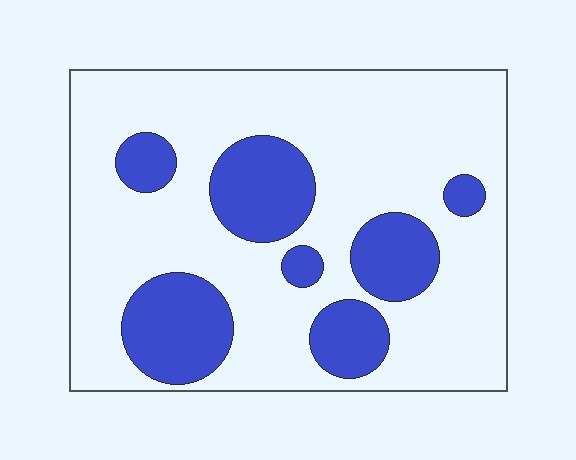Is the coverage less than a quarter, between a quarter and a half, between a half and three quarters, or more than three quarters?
Between a quarter and a half.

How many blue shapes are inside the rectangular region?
7.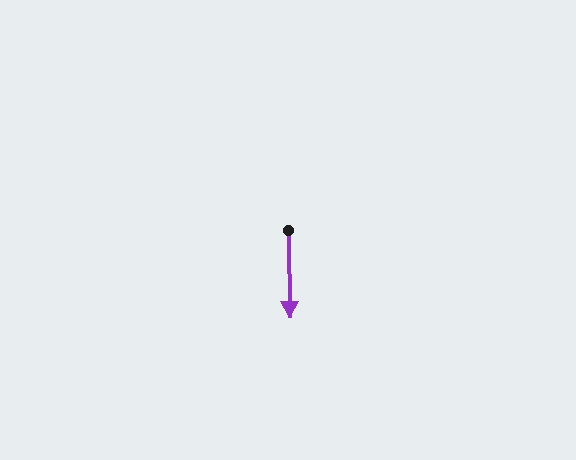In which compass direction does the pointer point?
South.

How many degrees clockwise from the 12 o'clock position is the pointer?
Approximately 179 degrees.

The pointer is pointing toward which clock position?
Roughly 6 o'clock.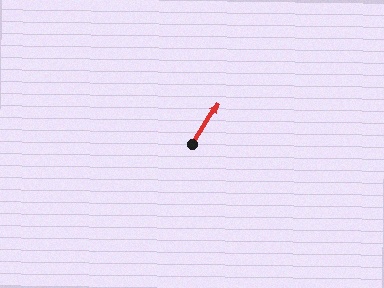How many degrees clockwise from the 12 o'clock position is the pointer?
Approximately 32 degrees.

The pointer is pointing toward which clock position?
Roughly 1 o'clock.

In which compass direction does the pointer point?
Northeast.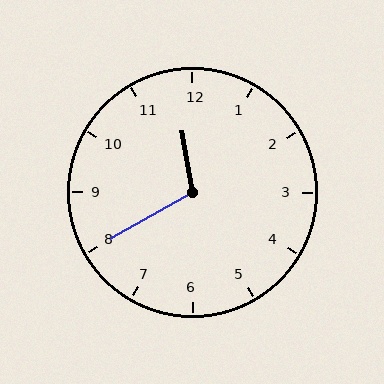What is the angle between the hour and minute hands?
Approximately 110 degrees.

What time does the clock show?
11:40.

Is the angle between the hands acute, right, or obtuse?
It is obtuse.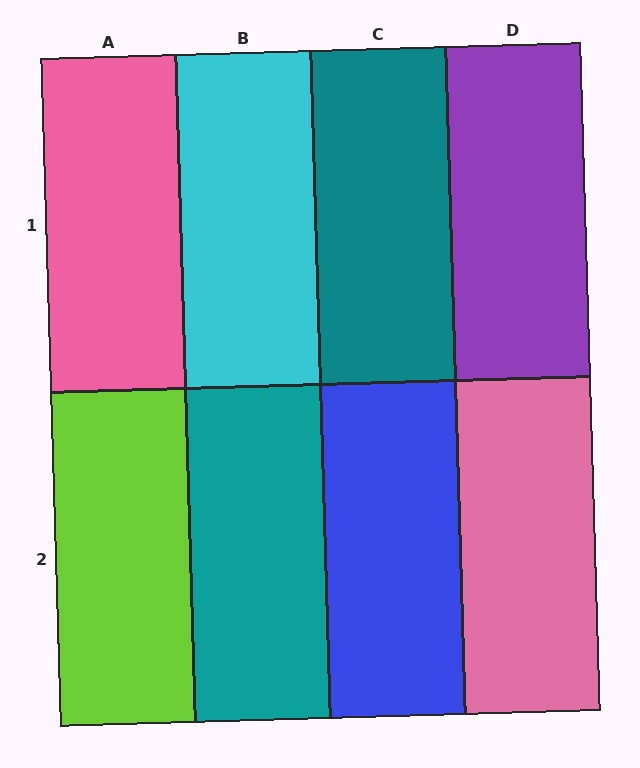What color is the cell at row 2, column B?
Teal.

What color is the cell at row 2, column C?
Blue.